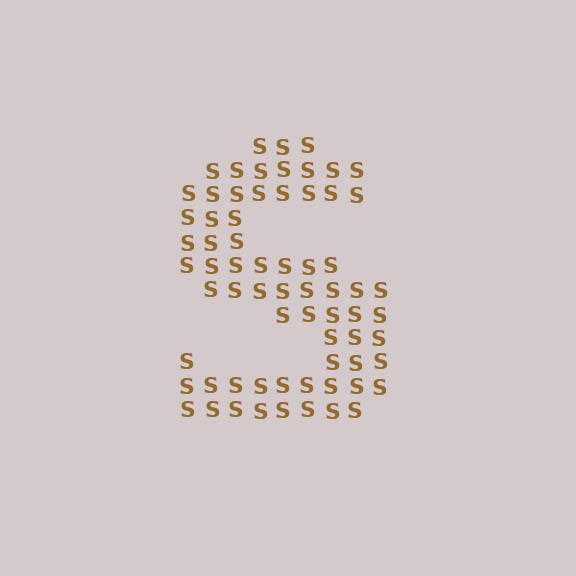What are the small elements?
The small elements are letter S's.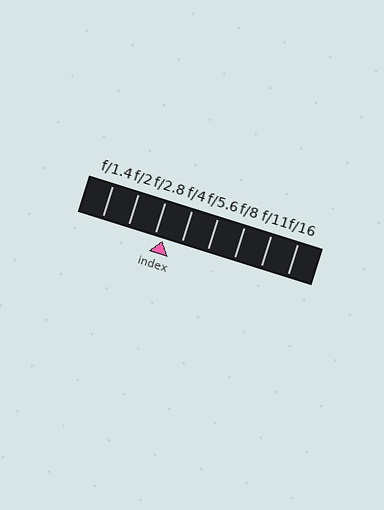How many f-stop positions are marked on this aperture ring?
There are 8 f-stop positions marked.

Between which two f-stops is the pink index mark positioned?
The index mark is between f/2.8 and f/4.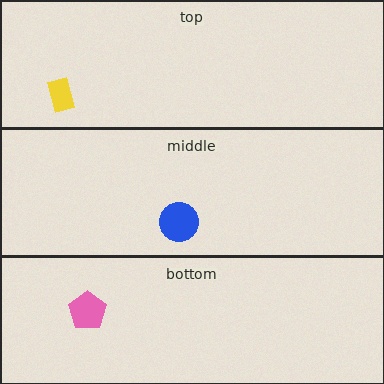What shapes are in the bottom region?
The pink pentagon.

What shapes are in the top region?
The yellow rectangle.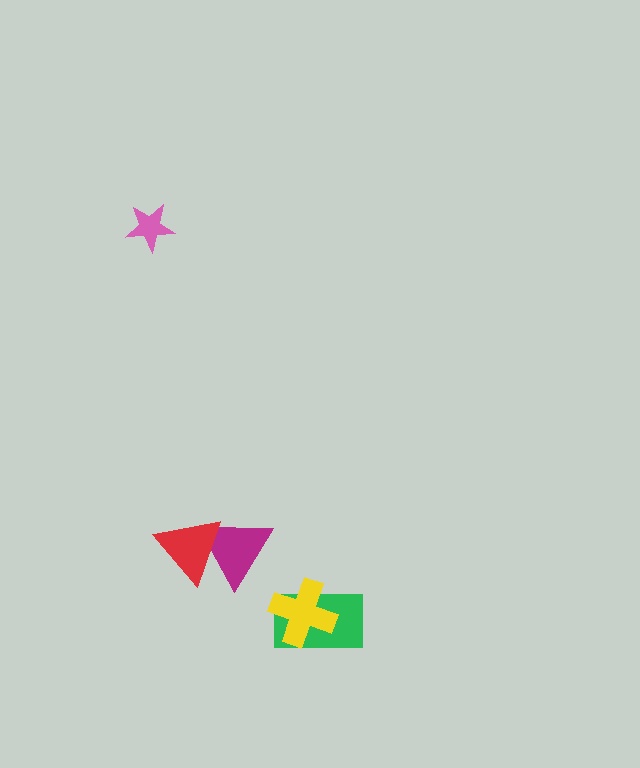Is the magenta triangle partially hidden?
Yes, it is partially covered by another shape.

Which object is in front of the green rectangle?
The yellow cross is in front of the green rectangle.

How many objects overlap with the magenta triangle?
1 object overlaps with the magenta triangle.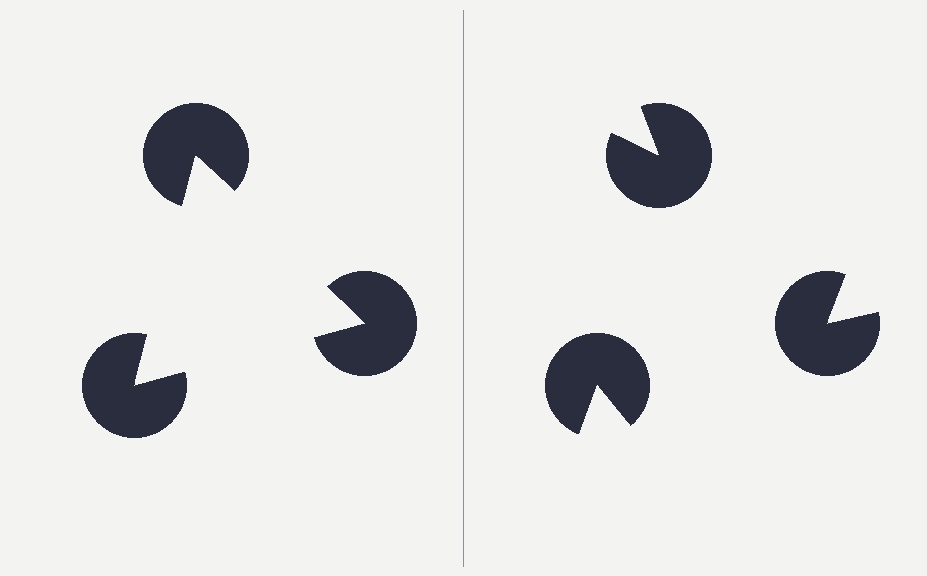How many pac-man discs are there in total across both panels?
6 — 3 on each side.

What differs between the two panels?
The pac-man discs are positioned identically on both sides; only the wedge orientations differ. On the left they align to a triangle; on the right they are misaligned.